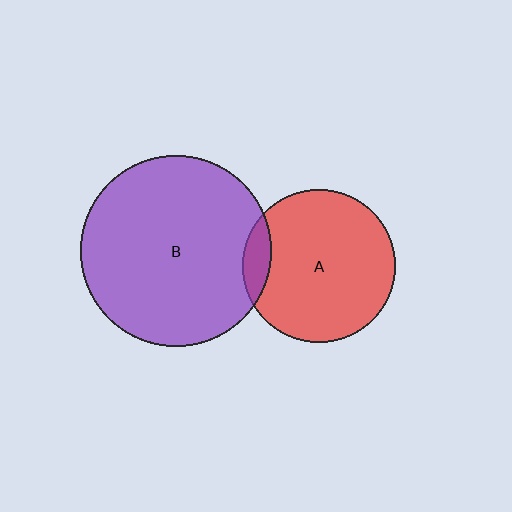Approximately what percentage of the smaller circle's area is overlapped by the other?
Approximately 10%.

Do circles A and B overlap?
Yes.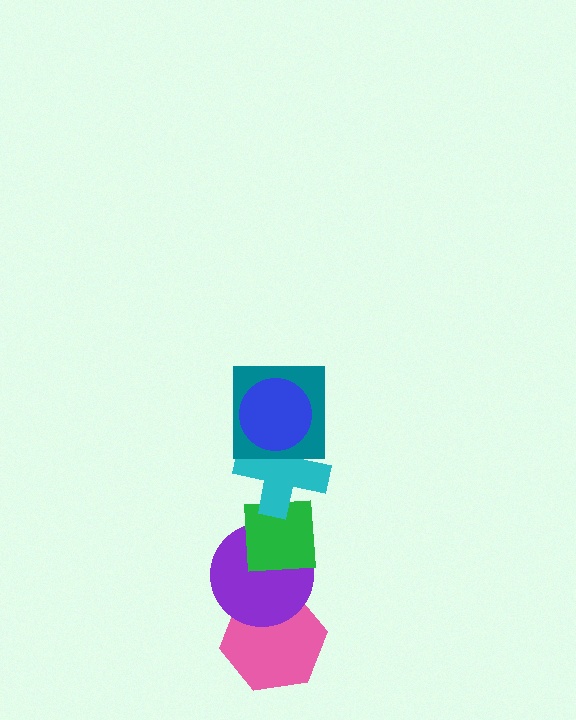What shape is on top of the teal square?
The blue circle is on top of the teal square.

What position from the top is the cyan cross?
The cyan cross is 3rd from the top.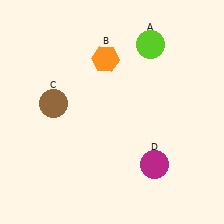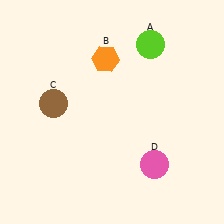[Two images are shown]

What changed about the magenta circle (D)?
In Image 1, D is magenta. In Image 2, it changed to pink.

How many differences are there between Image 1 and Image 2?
There is 1 difference between the two images.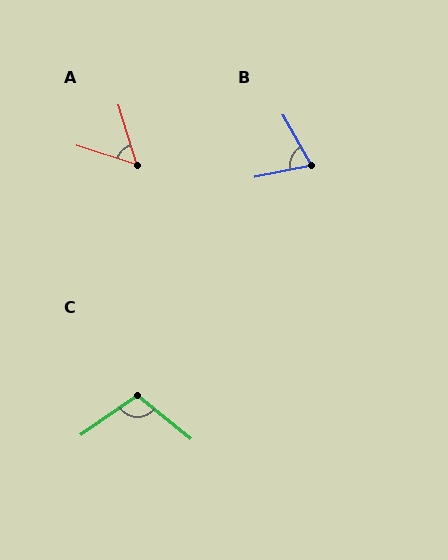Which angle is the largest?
C, at approximately 106 degrees.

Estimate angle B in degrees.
Approximately 72 degrees.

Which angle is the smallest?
A, at approximately 55 degrees.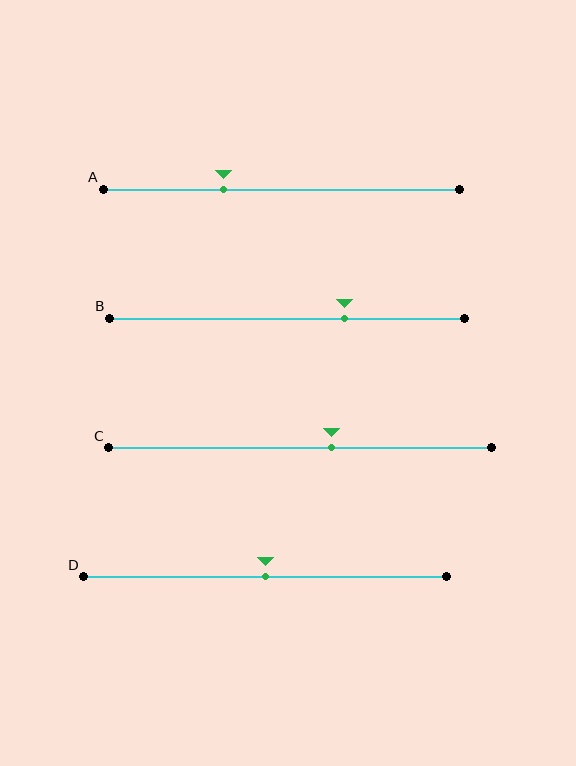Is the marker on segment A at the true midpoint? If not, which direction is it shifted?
No, the marker on segment A is shifted to the left by about 16% of the segment length.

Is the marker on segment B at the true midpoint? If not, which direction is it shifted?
No, the marker on segment B is shifted to the right by about 16% of the segment length.